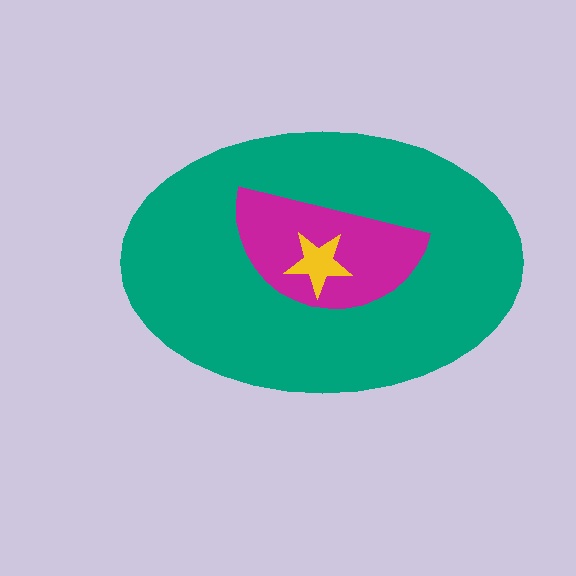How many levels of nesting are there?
3.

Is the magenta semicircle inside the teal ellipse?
Yes.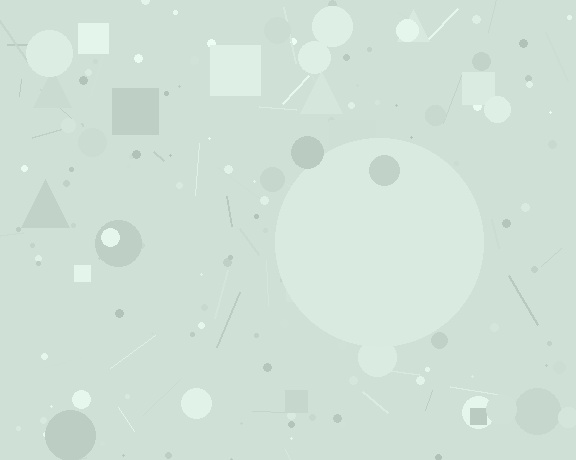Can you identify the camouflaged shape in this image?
The camouflaged shape is a circle.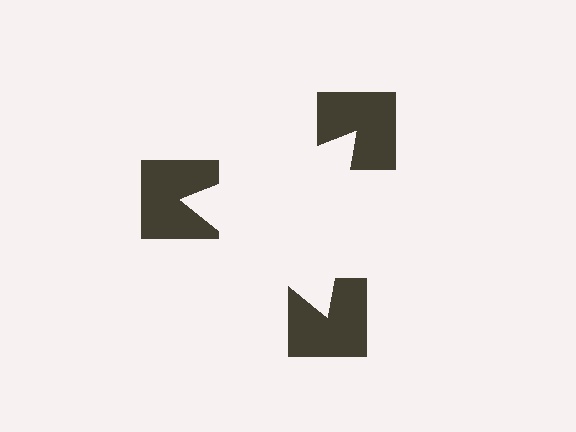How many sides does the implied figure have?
3 sides.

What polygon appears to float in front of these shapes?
An illusory triangle — its edges are inferred from the aligned wedge cuts in the notched squares, not physically drawn.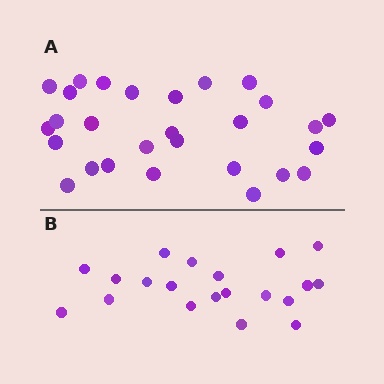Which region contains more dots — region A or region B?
Region A (the top region) has more dots.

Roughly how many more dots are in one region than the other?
Region A has roughly 8 or so more dots than region B.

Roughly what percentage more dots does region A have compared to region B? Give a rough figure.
About 40% more.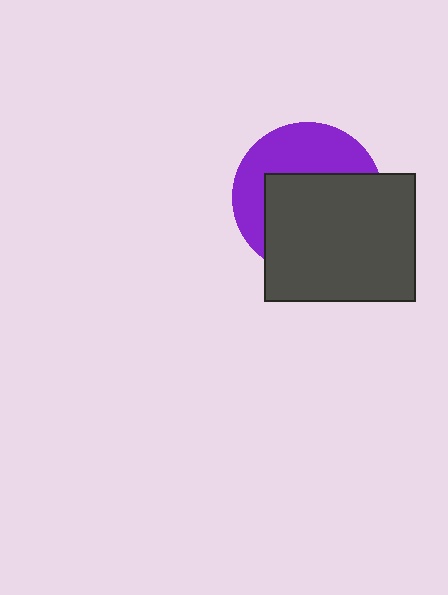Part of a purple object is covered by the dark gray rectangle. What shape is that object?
It is a circle.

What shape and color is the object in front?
The object in front is a dark gray rectangle.